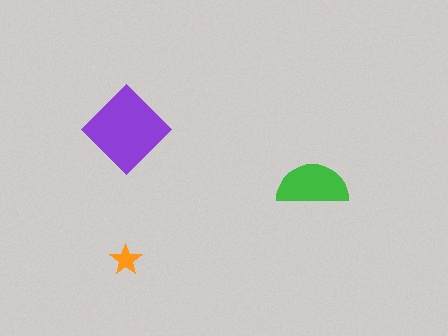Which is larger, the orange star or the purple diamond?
The purple diamond.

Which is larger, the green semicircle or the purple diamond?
The purple diamond.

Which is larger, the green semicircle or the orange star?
The green semicircle.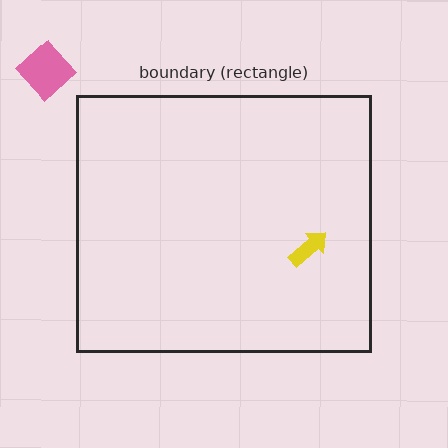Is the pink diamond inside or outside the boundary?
Outside.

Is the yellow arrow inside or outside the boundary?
Inside.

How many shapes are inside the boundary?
1 inside, 1 outside.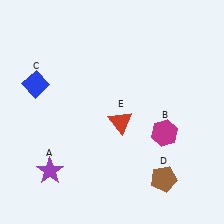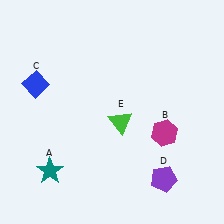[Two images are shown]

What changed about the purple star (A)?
In Image 1, A is purple. In Image 2, it changed to teal.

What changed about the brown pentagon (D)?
In Image 1, D is brown. In Image 2, it changed to purple.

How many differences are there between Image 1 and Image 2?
There are 3 differences between the two images.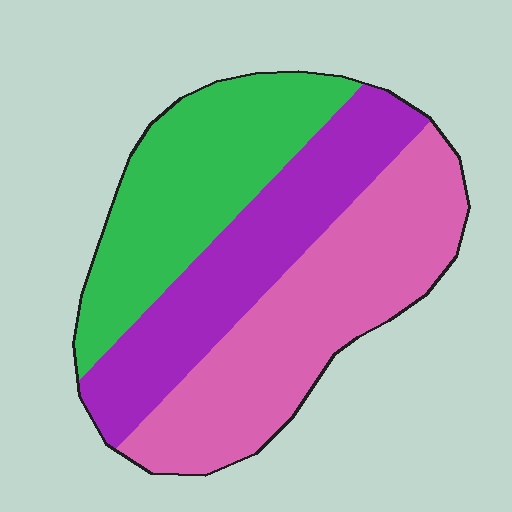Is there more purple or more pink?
Pink.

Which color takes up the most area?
Pink, at roughly 40%.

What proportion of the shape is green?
Green covers around 30% of the shape.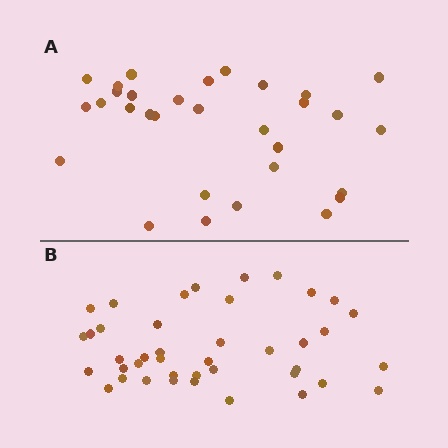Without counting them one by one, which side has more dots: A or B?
Region B (the bottom region) has more dots.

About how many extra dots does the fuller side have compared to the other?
Region B has roughly 10 or so more dots than region A.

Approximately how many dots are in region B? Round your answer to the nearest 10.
About 40 dots. (The exact count is 41, which rounds to 40.)